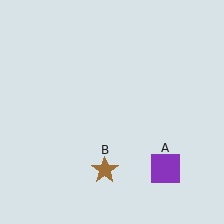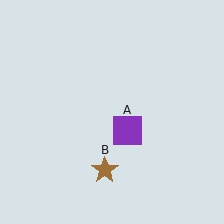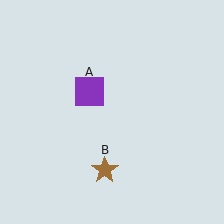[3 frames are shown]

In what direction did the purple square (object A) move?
The purple square (object A) moved up and to the left.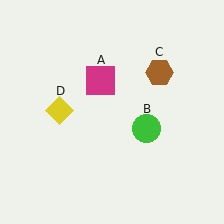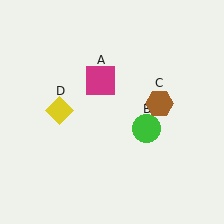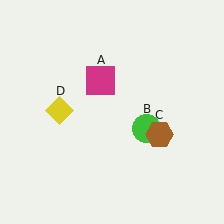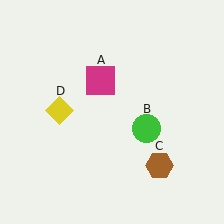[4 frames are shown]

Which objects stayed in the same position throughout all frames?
Magenta square (object A) and green circle (object B) and yellow diamond (object D) remained stationary.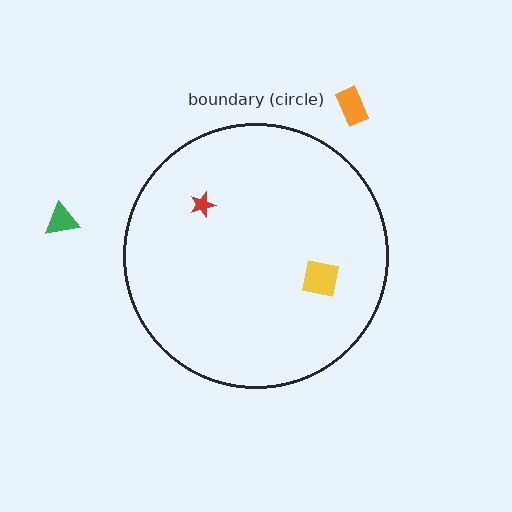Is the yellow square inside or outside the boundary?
Inside.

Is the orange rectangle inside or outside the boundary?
Outside.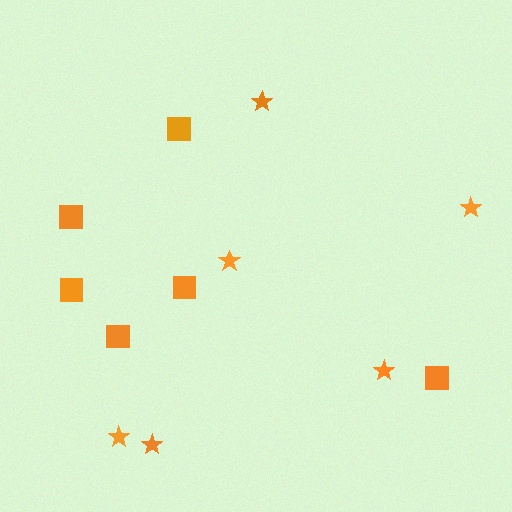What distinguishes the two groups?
There are 2 groups: one group of squares (6) and one group of stars (6).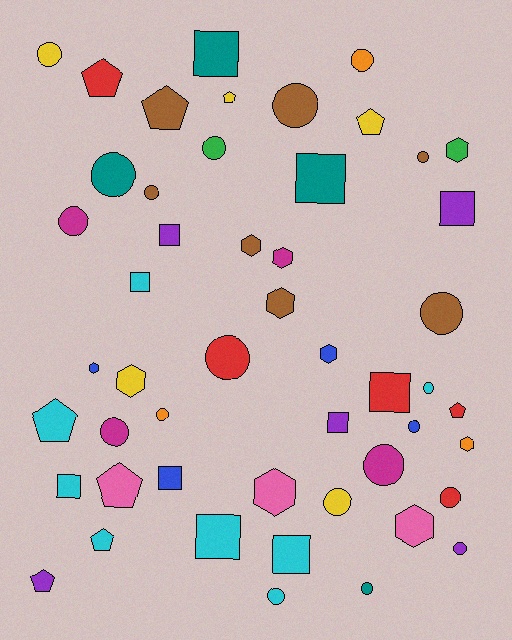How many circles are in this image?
There are 20 circles.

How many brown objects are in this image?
There are 7 brown objects.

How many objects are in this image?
There are 50 objects.